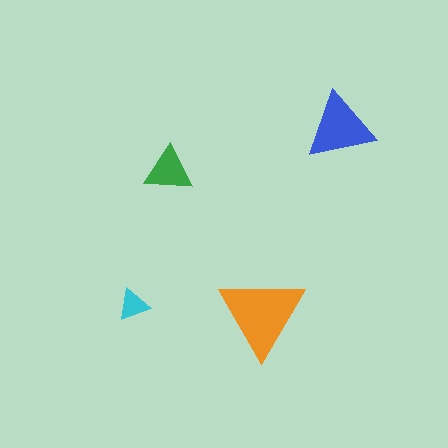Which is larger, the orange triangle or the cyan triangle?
The orange one.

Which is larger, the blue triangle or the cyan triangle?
The blue one.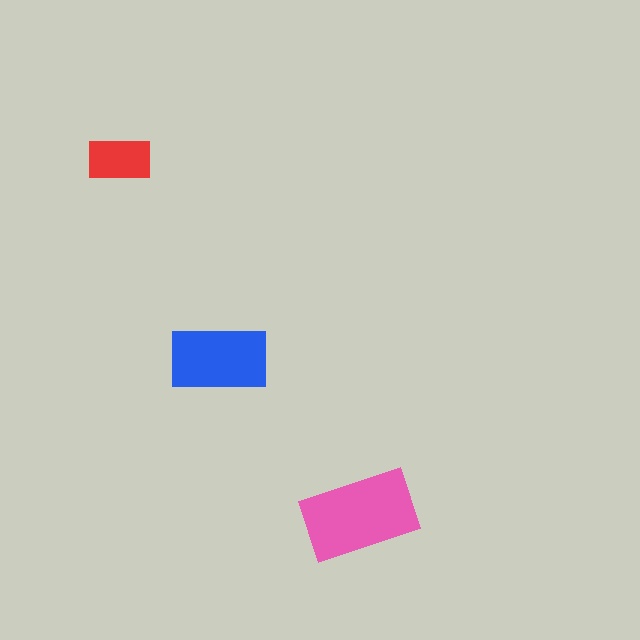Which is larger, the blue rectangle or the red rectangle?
The blue one.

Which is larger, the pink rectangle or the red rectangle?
The pink one.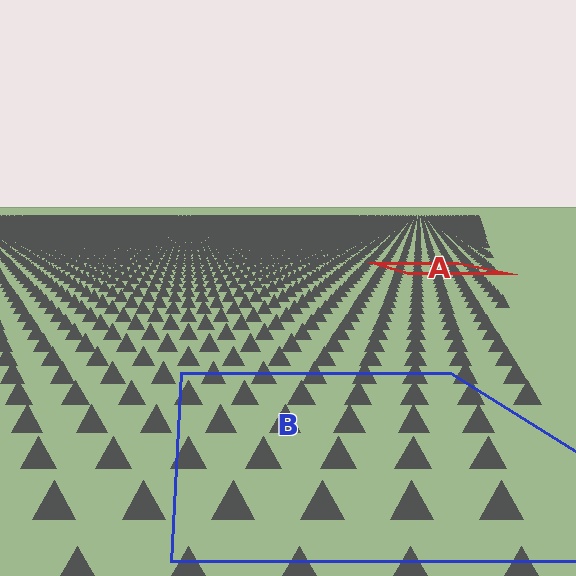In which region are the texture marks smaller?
The texture marks are smaller in region A, because it is farther away.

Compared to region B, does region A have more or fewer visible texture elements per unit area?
Region A has more texture elements per unit area — they are packed more densely because it is farther away.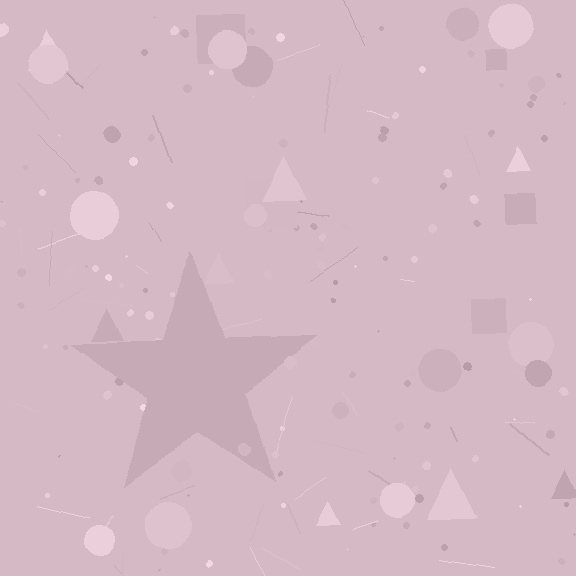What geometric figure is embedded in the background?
A star is embedded in the background.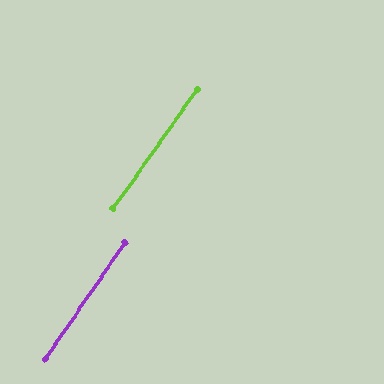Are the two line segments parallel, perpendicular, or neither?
Parallel — their directions differ by only 0.9°.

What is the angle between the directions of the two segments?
Approximately 1 degree.